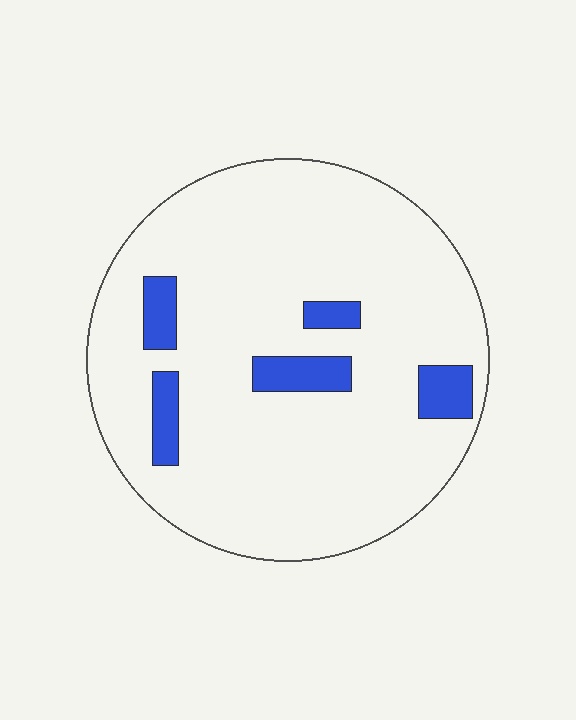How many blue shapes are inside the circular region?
5.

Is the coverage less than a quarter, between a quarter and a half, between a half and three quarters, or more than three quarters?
Less than a quarter.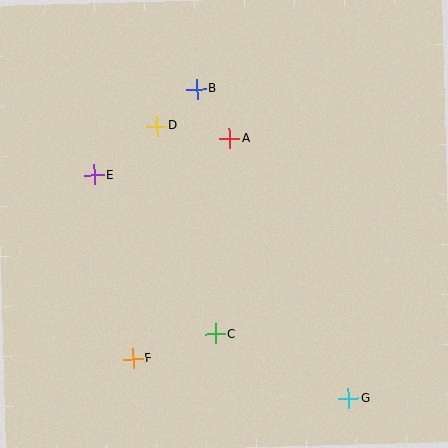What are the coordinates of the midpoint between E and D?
The midpoint between E and D is at (125, 151).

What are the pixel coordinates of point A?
Point A is at (229, 138).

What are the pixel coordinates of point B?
Point B is at (196, 89).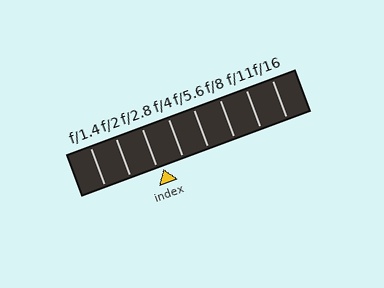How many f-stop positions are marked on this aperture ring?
There are 8 f-stop positions marked.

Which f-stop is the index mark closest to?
The index mark is closest to f/2.8.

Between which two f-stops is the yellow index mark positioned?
The index mark is between f/2.8 and f/4.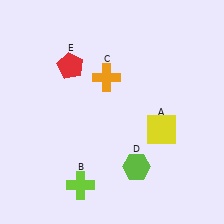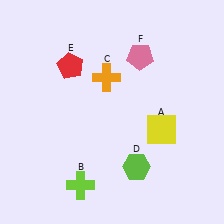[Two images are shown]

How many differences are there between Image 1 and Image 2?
There is 1 difference between the two images.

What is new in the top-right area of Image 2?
A pink pentagon (F) was added in the top-right area of Image 2.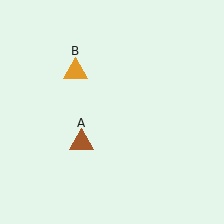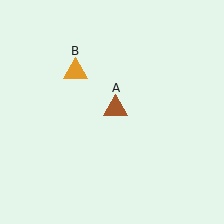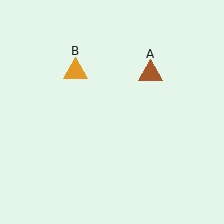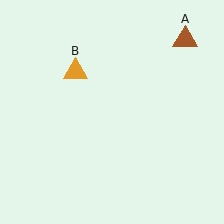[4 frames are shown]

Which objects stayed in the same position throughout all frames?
Orange triangle (object B) remained stationary.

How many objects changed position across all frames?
1 object changed position: brown triangle (object A).